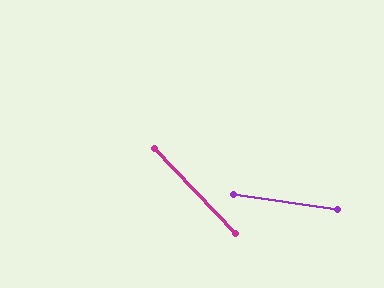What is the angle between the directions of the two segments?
Approximately 39 degrees.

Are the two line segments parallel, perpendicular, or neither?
Neither parallel nor perpendicular — they differ by about 39°.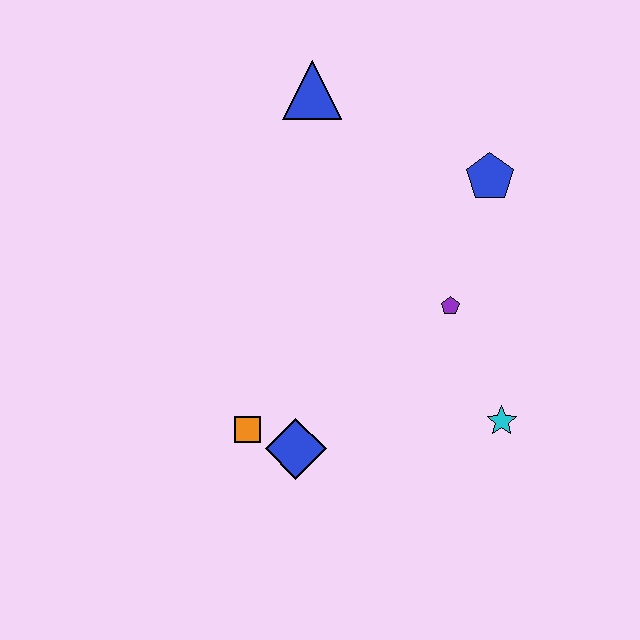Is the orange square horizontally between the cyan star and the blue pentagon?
No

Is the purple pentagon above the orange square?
Yes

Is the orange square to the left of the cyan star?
Yes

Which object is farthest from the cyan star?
The blue triangle is farthest from the cyan star.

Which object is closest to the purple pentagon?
The cyan star is closest to the purple pentagon.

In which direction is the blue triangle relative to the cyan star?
The blue triangle is above the cyan star.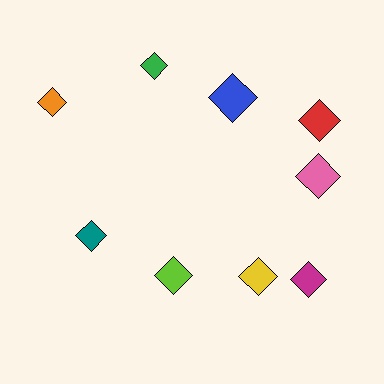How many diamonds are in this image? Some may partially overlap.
There are 9 diamonds.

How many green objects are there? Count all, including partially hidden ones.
There is 1 green object.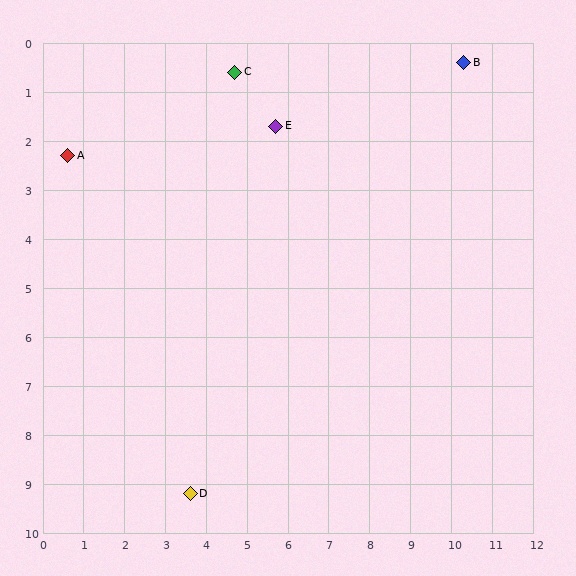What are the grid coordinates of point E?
Point E is at approximately (5.7, 1.7).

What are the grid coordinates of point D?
Point D is at approximately (3.6, 9.2).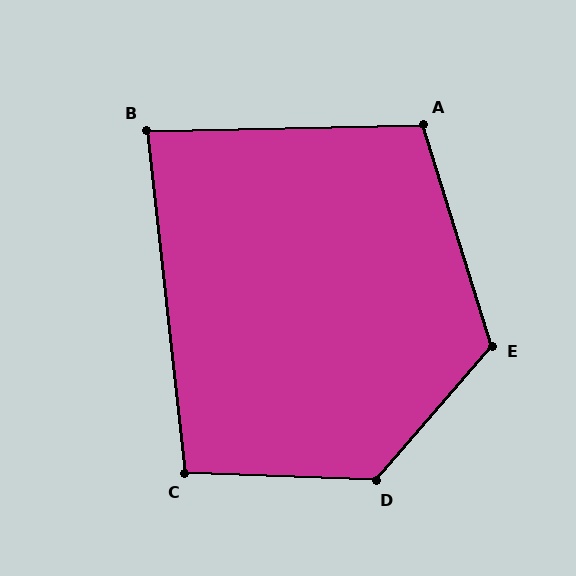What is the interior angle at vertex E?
Approximately 122 degrees (obtuse).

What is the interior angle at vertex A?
Approximately 106 degrees (obtuse).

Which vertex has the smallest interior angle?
B, at approximately 85 degrees.